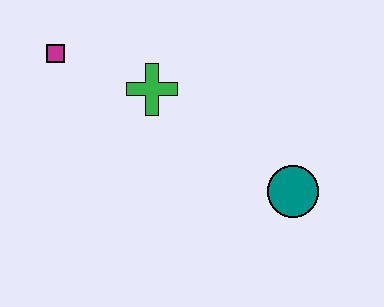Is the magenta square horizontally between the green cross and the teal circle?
No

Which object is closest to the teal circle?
The green cross is closest to the teal circle.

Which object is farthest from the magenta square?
The teal circle is farthest from the magenta square.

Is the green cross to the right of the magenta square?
Yes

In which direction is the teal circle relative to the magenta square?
The teal circle is to the right of the magenta square.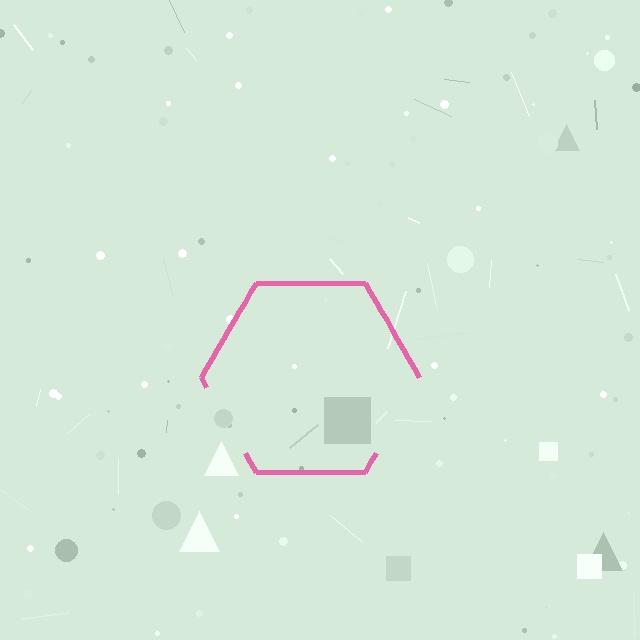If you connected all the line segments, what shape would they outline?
They would outline a hexagon.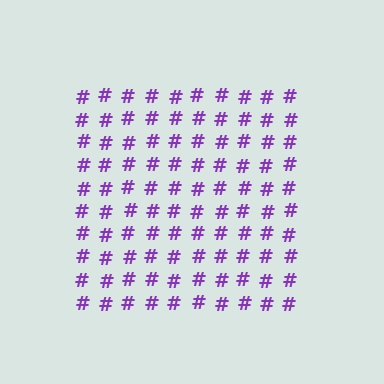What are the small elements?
The small elements are hash symbols.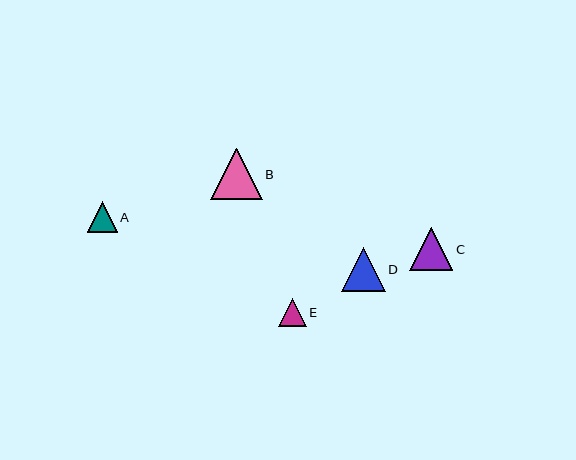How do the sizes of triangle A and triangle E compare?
Triangle A and triangle E are approximately the same size.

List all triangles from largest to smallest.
From largest to smallest: B, D, C, A, E.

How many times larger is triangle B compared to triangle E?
Triangle B is approximately 1.8 times the size of triangle E.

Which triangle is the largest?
Triangle B is the largest with a size of approximately 51 pixels.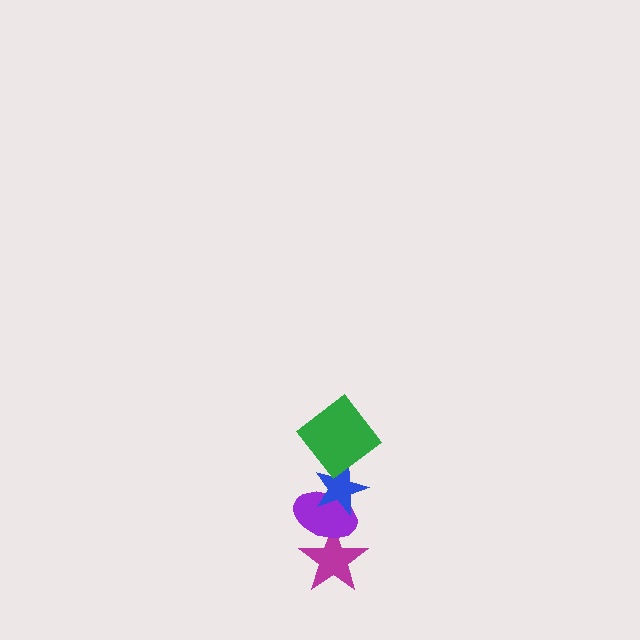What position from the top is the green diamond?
The green diamond is 1st from the top.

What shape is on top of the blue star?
The green diamond is on top of the blue star.